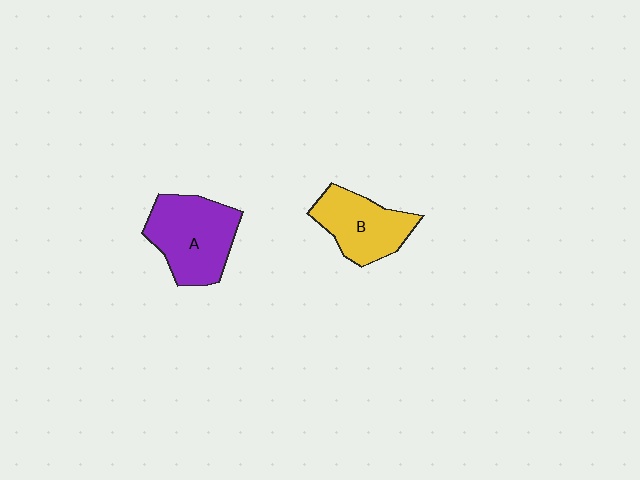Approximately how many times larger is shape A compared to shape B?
Approximately 1.3 times.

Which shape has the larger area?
Shape A (purple).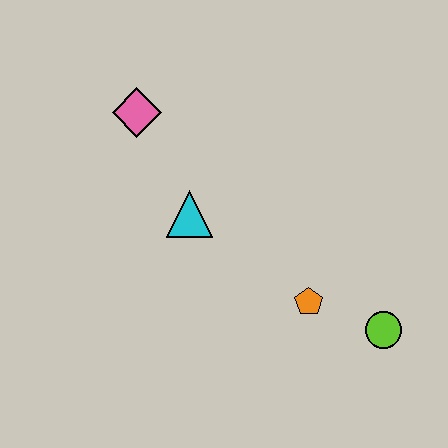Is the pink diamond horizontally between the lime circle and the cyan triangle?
No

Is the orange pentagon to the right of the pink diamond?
Yes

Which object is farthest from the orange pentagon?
The pink diamond is farthest from the orange pentagon.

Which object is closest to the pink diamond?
The cyan triangle is closest to the pink diamond.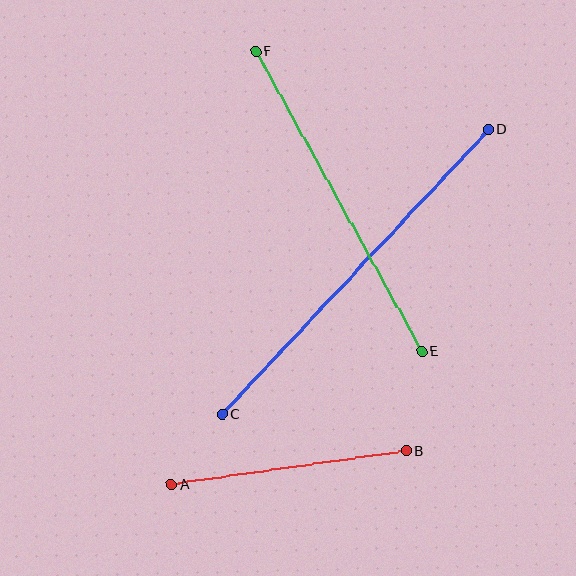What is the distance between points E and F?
The distance is approximately 343 pixels.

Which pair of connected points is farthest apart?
Points C and D are farthest apart.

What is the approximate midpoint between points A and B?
The midpoint is at approximately (289, 468) pixels.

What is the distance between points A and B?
The distance is approximately 237 pixels.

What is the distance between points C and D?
The distance is approximately 390 pixels.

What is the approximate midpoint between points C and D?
The midpoint is at approximately (355, 272) pixels.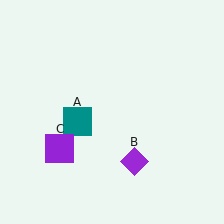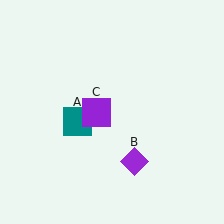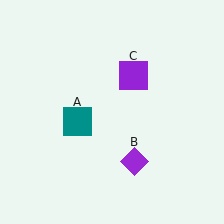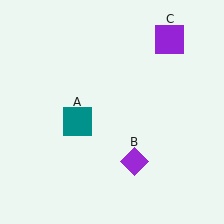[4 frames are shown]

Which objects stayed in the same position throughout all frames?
Teal square (object A) and purple diamond (object B) remained stationary.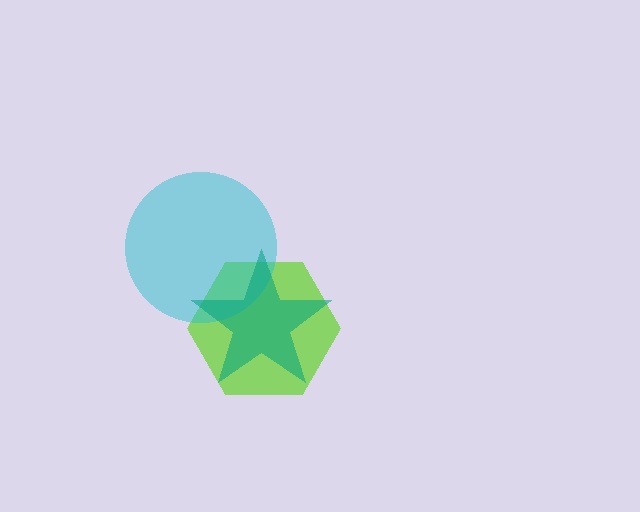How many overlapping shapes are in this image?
There are 3 overlapping shapes in the image.